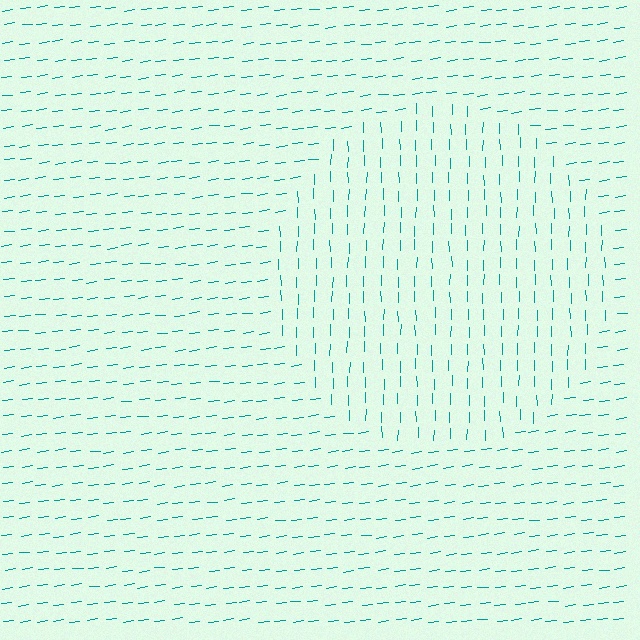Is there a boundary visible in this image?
Yes, there is a texture boundary formed by a change in line orientation.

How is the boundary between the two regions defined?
The boundary is defined purely by a change in line orientation (approximately 83 degrees difference). All lines are the same color and thickness.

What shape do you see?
I see a circle.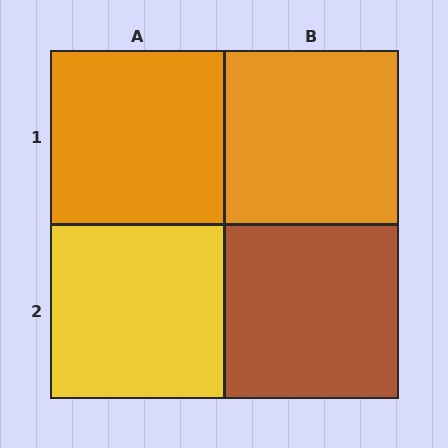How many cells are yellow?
1 cell is yellow.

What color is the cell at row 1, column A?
Orange.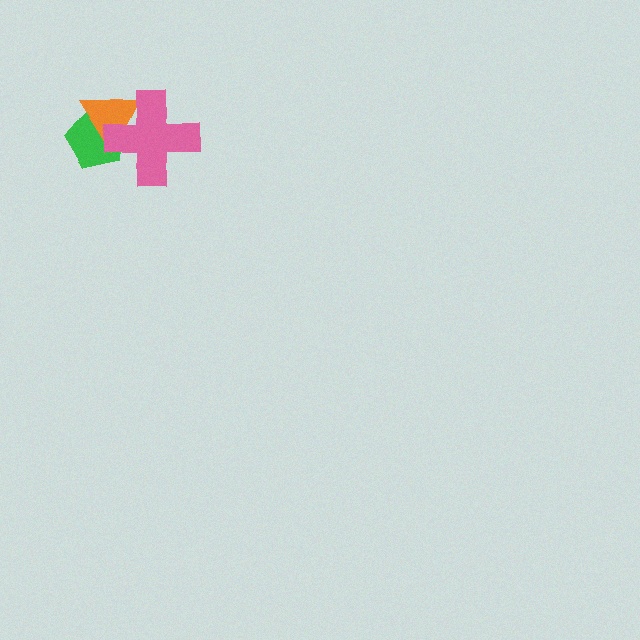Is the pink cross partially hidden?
No, no other shape covers it.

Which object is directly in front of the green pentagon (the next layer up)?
The orange triangle is directly in front of the green pentagon.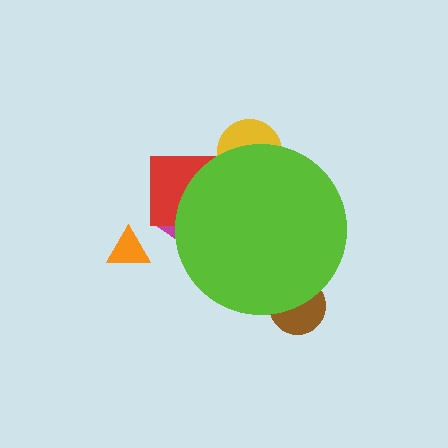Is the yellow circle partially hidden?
Yes, the yellow circle is partially hidden behind the lime circle.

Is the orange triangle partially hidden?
No, the orange triangle is fully visible.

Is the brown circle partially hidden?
Yes, the brown circle is partially hidden behind the lime circle.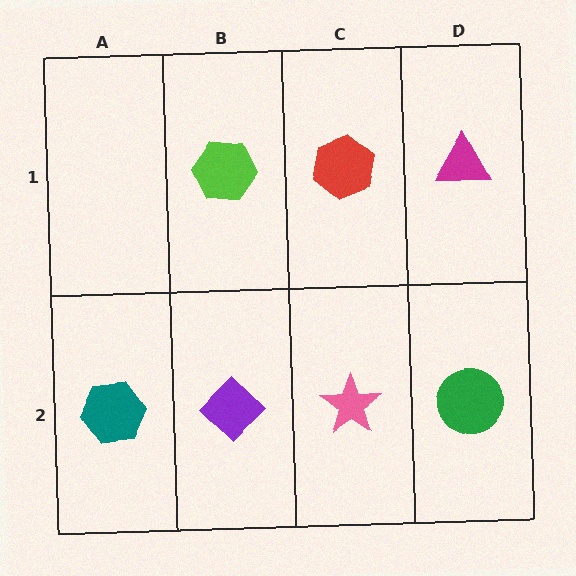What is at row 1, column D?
A magenta triangle.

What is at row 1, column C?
A red hexagon.